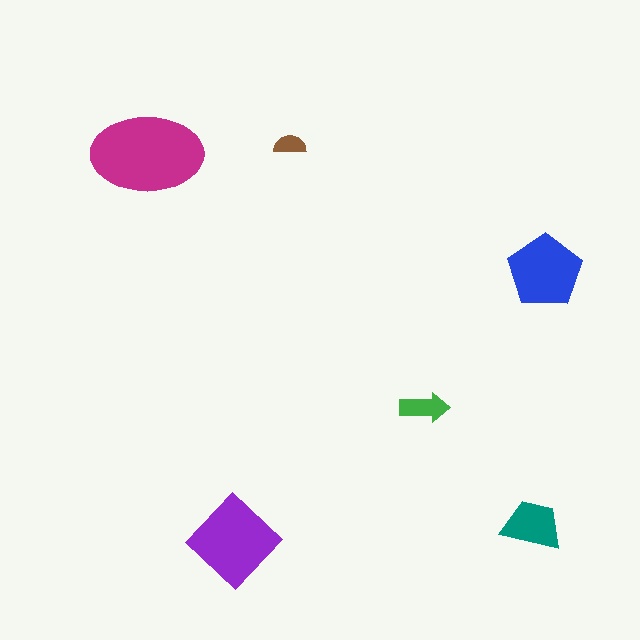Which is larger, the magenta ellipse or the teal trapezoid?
The magenta ellipse.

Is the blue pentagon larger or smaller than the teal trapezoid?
Larger.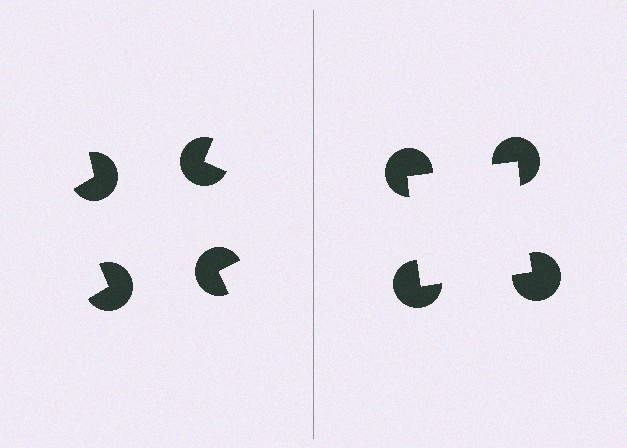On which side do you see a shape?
An illusory square appears on the right side. On the left side the wedge cuts are rotated, so no coherent shape forms.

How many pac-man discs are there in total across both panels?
8 — 4 on each side.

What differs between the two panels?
The pac-man discs are positioned identically on both sides; only the wedge orientations differ. On the right they align to a square; on the left they are misaligned.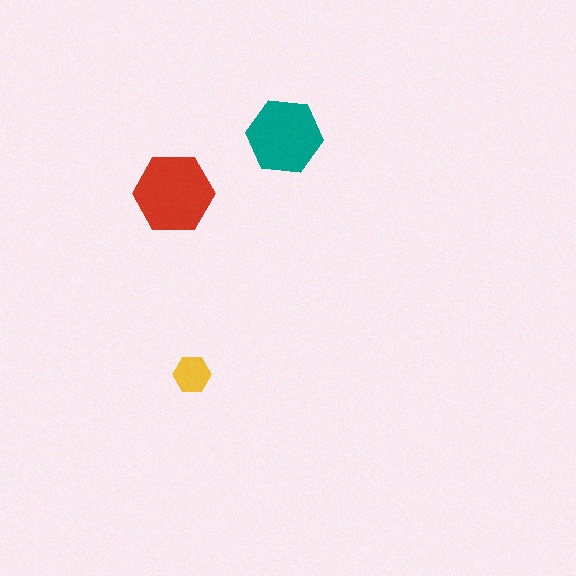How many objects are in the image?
There are 3 objects in the image.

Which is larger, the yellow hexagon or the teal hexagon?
The teal one.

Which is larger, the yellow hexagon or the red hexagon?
The red one.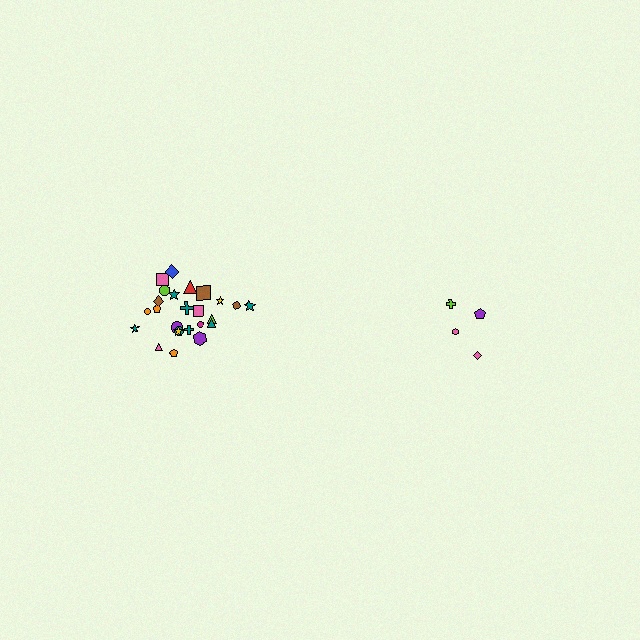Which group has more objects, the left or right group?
The left group.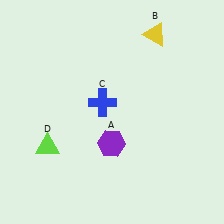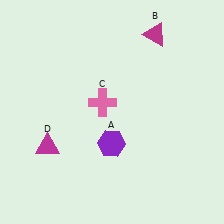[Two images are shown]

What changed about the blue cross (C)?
In Image 1, C is blue. In Image 2, it changed to pink.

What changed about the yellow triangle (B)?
In Image 1, B is yellow. In Image 2, it changed to magenta.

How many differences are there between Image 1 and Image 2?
There are 3 differences between the two images.